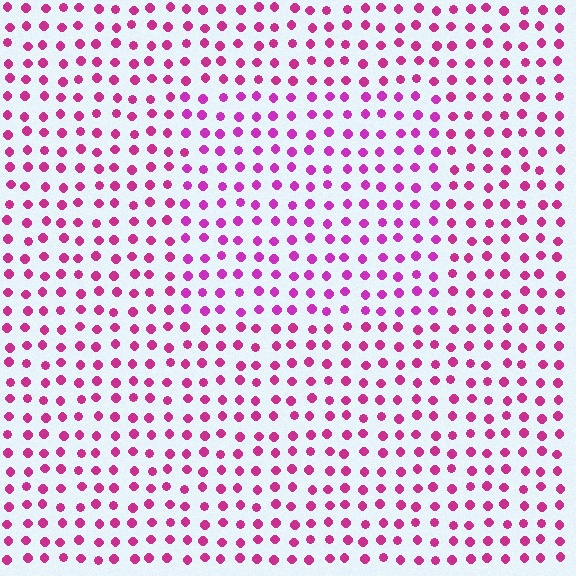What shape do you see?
I see a rectangle.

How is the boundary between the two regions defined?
The boundary is defined purely by a slight shift in hue (about 19 degrees). Spacing, size, and orientation are identical on both sides.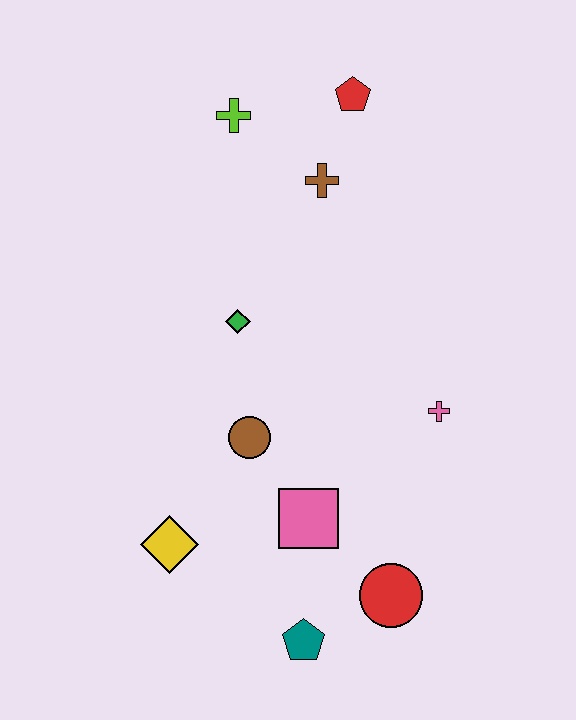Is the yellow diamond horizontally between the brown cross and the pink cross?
No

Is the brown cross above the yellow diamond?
Yes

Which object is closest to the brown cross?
The red pentagon is closest to the brown cross.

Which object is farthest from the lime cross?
The teal pentagon is farthest from the lime cross.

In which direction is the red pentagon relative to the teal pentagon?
The red pentagon is above the teal pentagon.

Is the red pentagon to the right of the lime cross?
Yes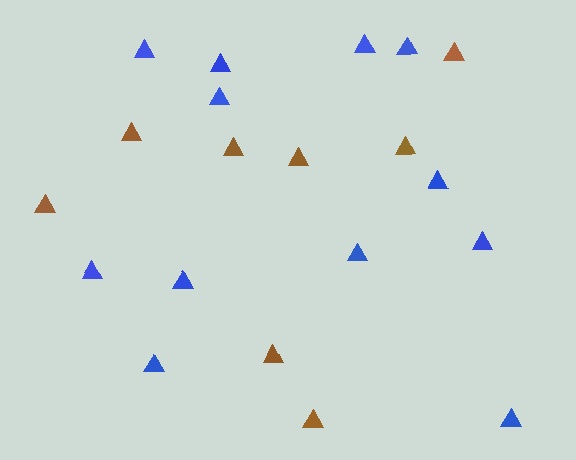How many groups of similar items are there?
There are 2 groups: one group of blue triangles (12) and one group of brown triangles (8).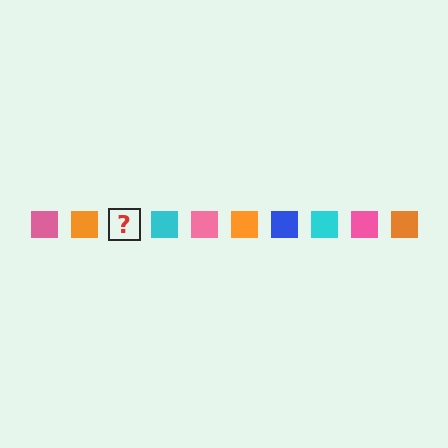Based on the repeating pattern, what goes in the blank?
The blank should be a blue square.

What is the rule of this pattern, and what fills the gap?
The rule is that the pattern cycles through pink, orange, blue, cyan squares. The gap should be filled with a blue square.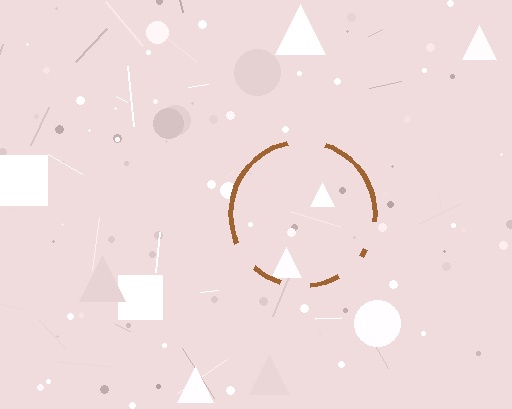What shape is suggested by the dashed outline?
The dashed outline suggests a circle.